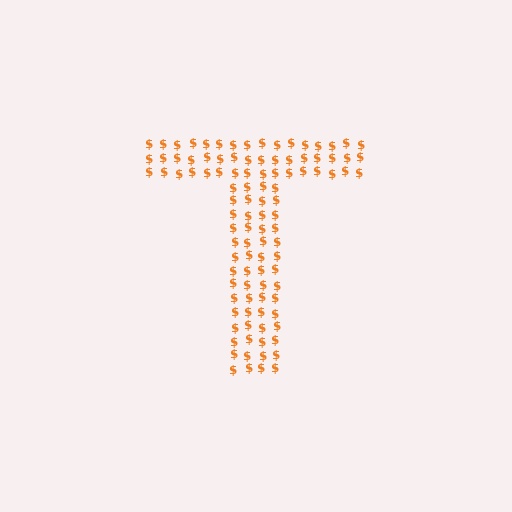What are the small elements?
The small elements are dollar signs.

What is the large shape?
The large shape is the letter T.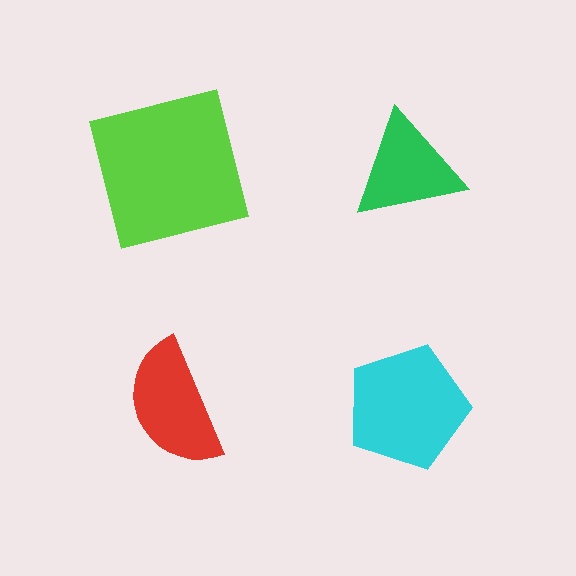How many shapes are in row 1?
2 shapes.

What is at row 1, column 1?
A lime square.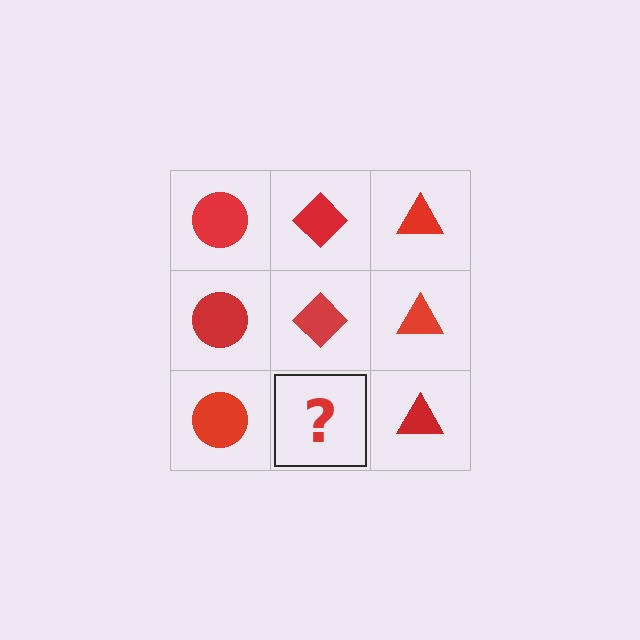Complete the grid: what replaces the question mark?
The question mark should be replaced with a red diamond.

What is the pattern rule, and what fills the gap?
The rule is that each column has a consistent shape. The gap should be filled with a red diamond.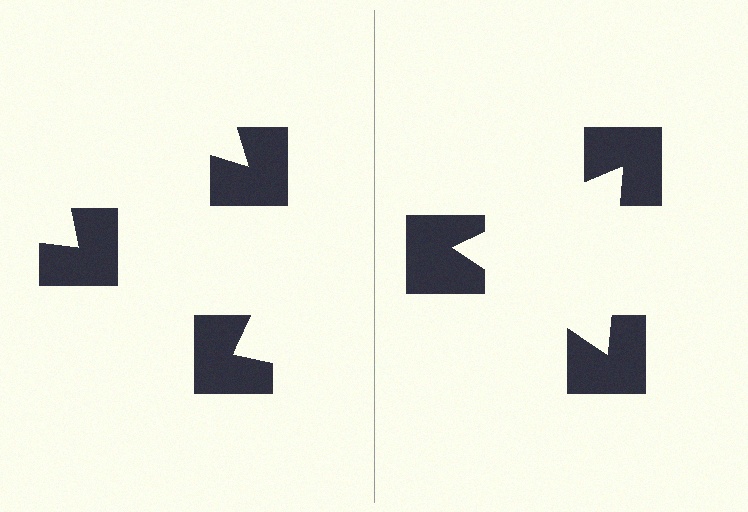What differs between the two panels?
The notched squares are positioned identically on both sides; only the wedge orientations differ. On the right they align to a triangle; on the left they are misaligned.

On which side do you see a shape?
An illusory triangle appears on the right side. On the left side the wedge cuts are rotated, so no coherent shape forms.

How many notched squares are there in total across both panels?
6 — 3 on each side.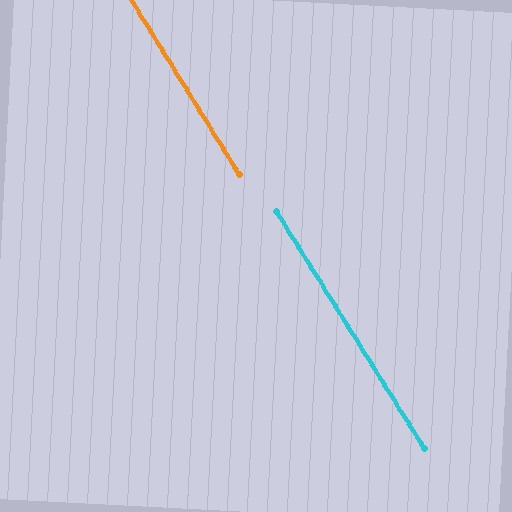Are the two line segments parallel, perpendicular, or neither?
Parallel — their directions differ by only 0.3°.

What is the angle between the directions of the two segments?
Approximately 0 degrees.